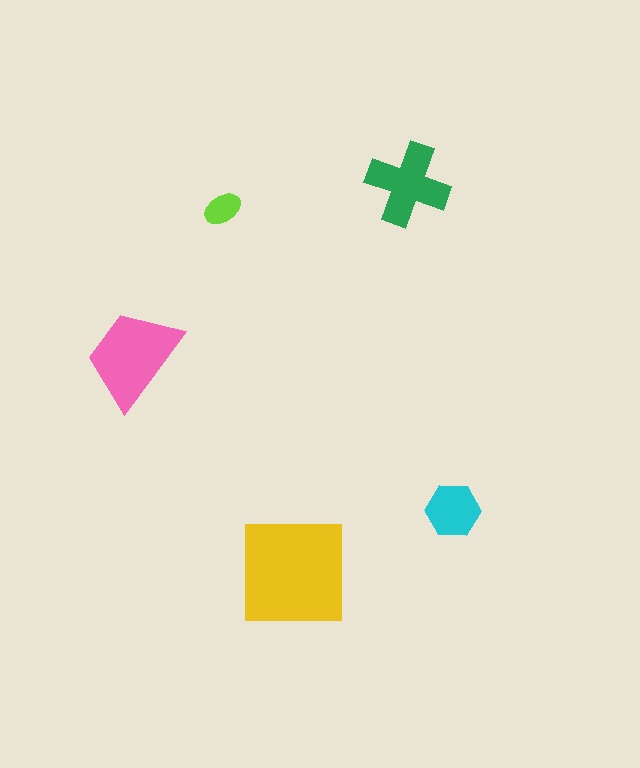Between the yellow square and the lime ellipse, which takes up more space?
The yellow square.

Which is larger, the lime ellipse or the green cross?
The green cross.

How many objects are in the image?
There are 5 objects in the image.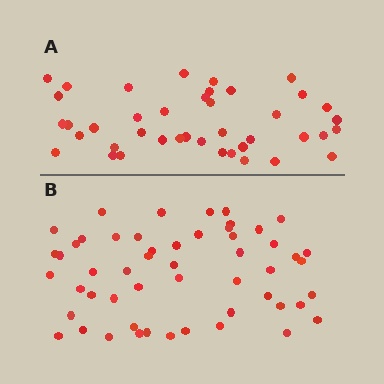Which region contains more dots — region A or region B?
Region B (the bottom region) has more dots.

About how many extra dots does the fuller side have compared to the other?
Region B has roughly 12 or so more dots than region A.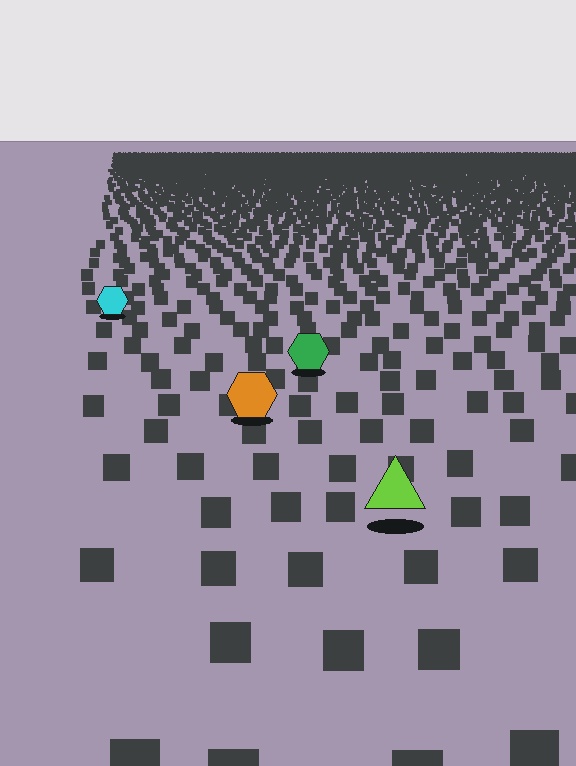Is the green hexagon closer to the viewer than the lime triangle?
No. The lime triangle is closer — you can tell from the texture gradient: the ground texture is coarser near it.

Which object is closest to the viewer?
The lime triangle is closest. The texture marks near it are larger and more spread out.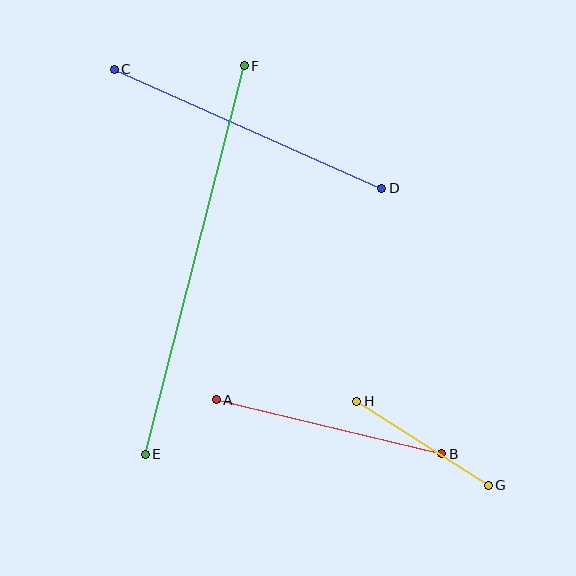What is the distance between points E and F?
The distance is approximately 401 pixels.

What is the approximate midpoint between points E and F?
The midpoint is at approximately (195, 260) pixels.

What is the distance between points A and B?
The distance is approximately 232 pixels.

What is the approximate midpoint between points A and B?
The midpoint is at approximately (329, 427) pixels.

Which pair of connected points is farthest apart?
Points E and F are farthest apart.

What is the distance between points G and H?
The distance is approximately 156 pixels.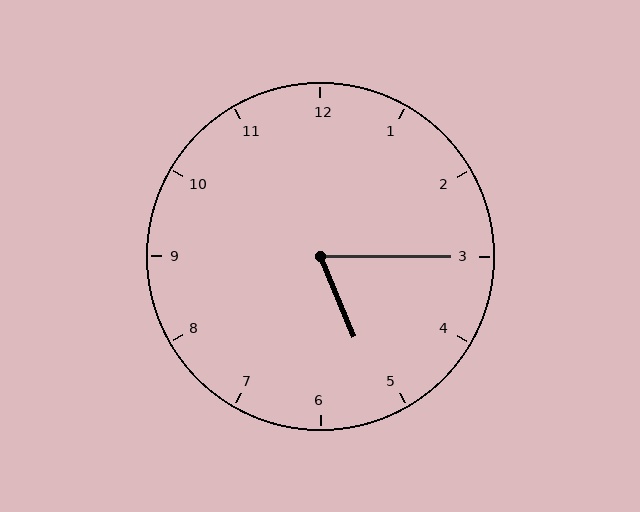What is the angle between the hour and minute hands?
Approximately 68 degrees.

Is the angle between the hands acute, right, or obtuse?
It is acute.